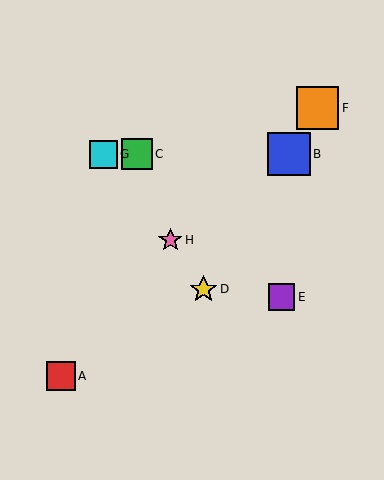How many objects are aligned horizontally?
3 objects (B, C, G) are aligned horizontally.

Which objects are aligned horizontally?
Objects B, C, G are aligned horizontally.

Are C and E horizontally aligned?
No, C is at y≈154 and E is at y≈297.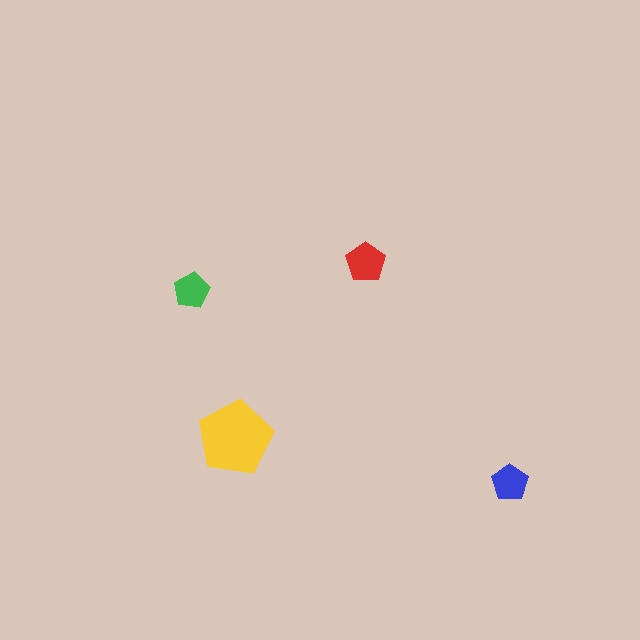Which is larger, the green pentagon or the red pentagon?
The red one.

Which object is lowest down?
The blue pentagon is bottommost.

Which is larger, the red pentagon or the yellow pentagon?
The yellow one.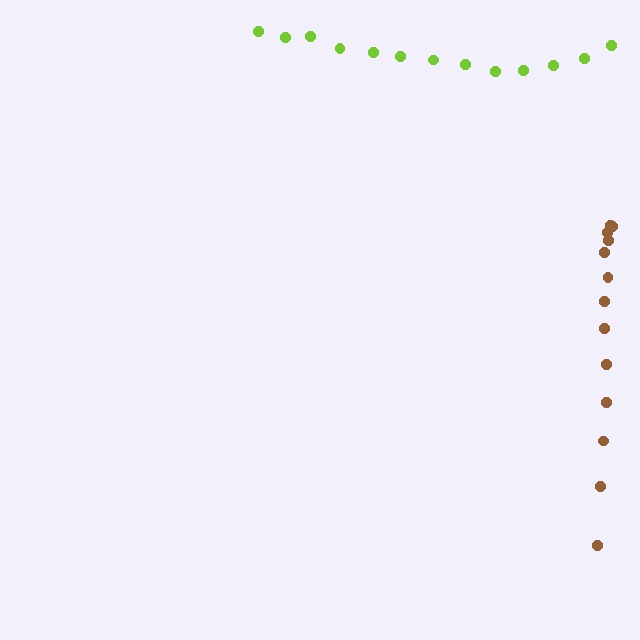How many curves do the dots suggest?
There are 2 distinct paths.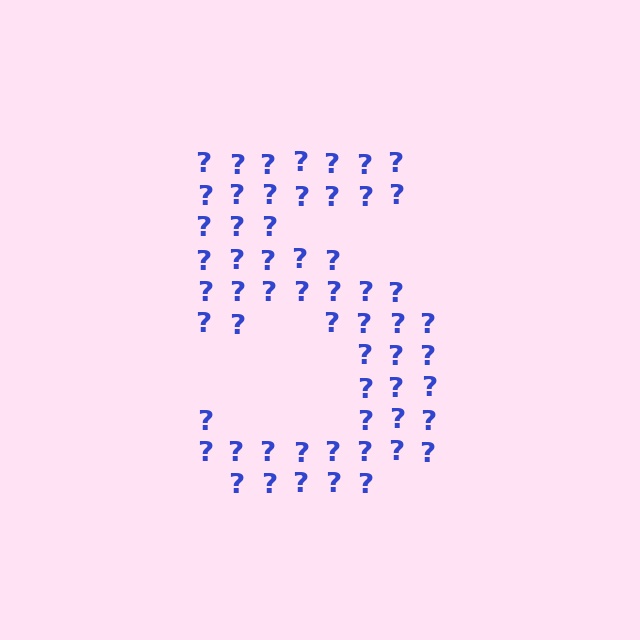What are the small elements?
The small elements are question marks.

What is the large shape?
The large shape is the digit 5.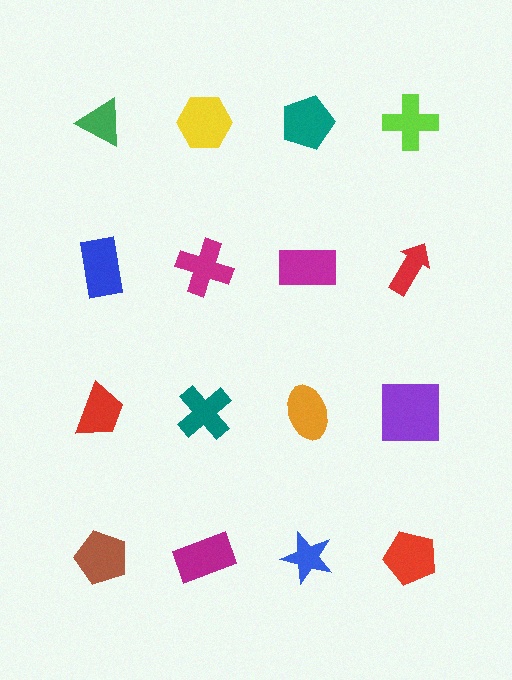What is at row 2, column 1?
A blue rectangle.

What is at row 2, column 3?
A magenta rectangle.